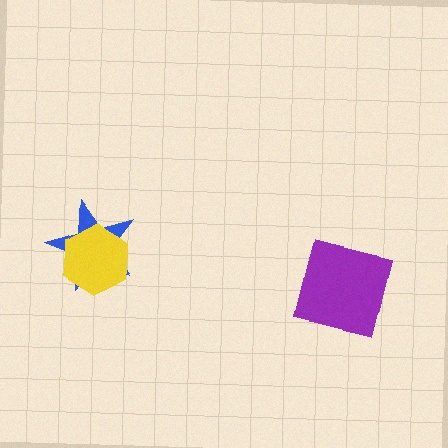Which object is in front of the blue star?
The yellow hexagon is in front of the blue star.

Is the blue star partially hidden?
Yes, it is partially covered by another shape.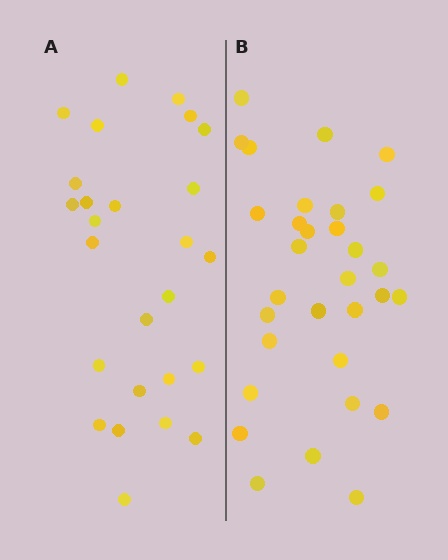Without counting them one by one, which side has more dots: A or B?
Region B (the right region) has more dots.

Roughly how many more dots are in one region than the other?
Region B has about 5 more dots than region A.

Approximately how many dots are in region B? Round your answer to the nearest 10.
About 30 dots. (The exact count is 31, which rounds to 30.)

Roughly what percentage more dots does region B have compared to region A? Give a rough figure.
About 20% more.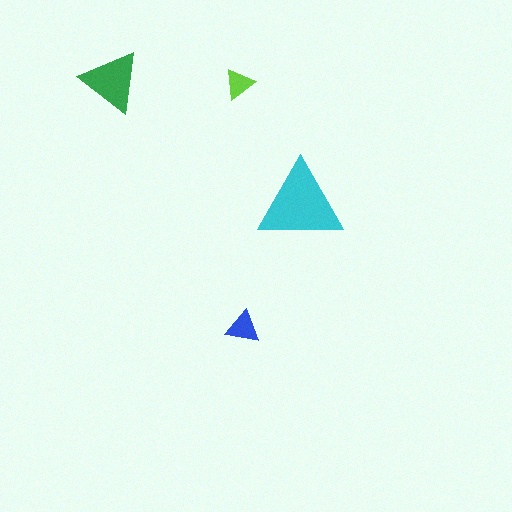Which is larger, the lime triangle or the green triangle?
The green one.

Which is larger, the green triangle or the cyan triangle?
The cyan one.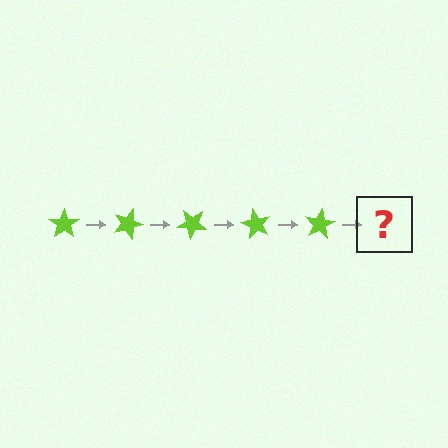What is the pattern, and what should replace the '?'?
The pattern is that the star rotates 20 degrees each step. The '?' should be a lime star rotated 100 degrees.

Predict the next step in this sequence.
The next step is a lime star rotated 100 degrees.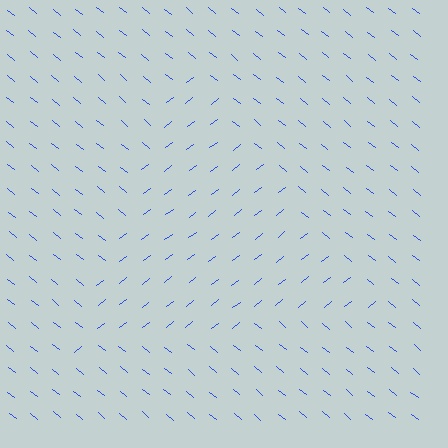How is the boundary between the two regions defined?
The boundary is defined purely by a change in line orientation (approximately 75 degrees difference). All lines are the same color and thickness.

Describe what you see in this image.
The image is filled with small blue line segments. A triangle region in the image has lines oriented differently from the surrounding lines, creating a visible texture boundary.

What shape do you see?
I see a triangle.